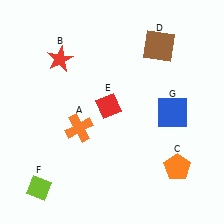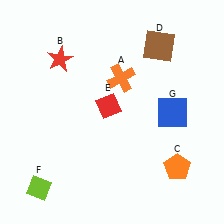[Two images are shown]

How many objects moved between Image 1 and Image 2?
1 object moved between the two images.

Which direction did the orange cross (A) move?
The orange cross (A) moved up.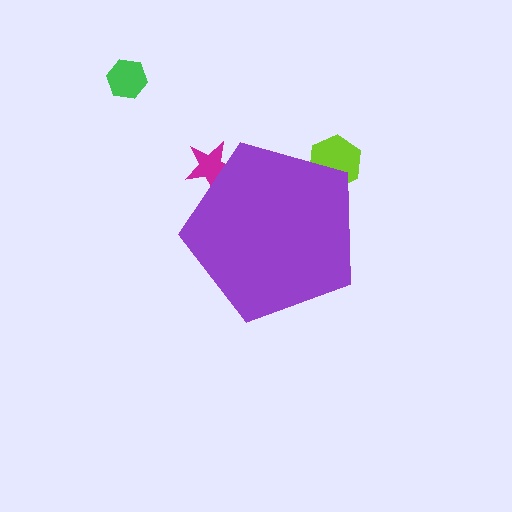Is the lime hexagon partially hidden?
Yes, the lime hexagon is partially hidden behind the purple pentagon.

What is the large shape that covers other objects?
A purple pentagon.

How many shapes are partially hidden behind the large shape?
2 shapes are partially hidden.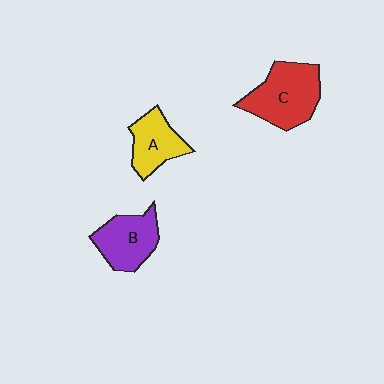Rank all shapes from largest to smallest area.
From largest to smallest: C (red), B (purple), A (yellow).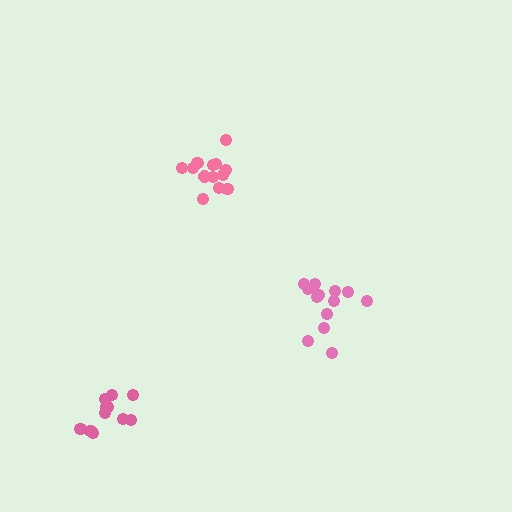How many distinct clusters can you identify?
There are 3 distinct clusters.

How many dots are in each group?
Group 1: 13 dots, Group 2: 11 dots, Group 3: 14 dots (38 total).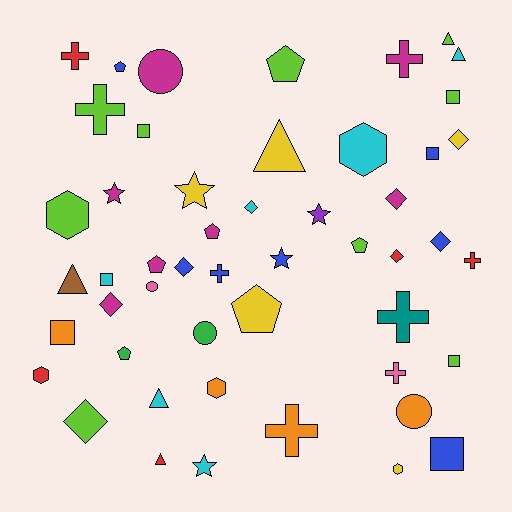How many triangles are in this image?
There are 6 triangles.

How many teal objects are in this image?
There is 1 teal object.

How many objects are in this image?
There are 50 objects.